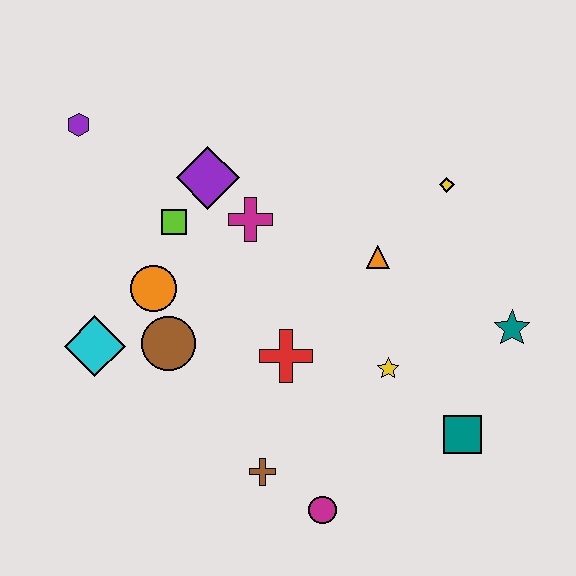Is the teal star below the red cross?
No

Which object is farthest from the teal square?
The purple hexagon is farthest from the teal square.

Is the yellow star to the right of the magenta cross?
Yes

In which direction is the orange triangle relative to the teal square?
The orange triangle is above the teal square.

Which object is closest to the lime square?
The purple diamond is closest to the lime square.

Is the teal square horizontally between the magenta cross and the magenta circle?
No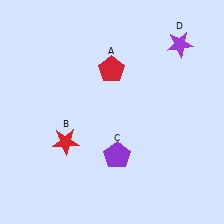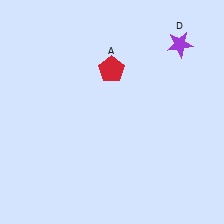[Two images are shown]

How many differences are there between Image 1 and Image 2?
There are 2 differences between the two images.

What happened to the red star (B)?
The red star (B) was removed in Image 2. It was in the bottom-left area of Image 1.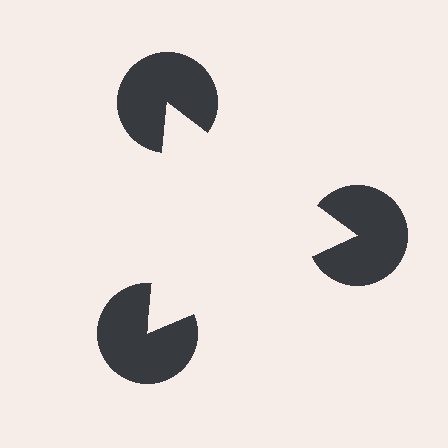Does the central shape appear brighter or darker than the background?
It typically appears slightly brighter than the background, even though no actual brightness change is drawn.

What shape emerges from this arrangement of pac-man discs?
An illusory triangle — its edges are inferred from the aligned wedge cuts in the pac-man discs, not physically drawn.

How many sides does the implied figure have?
3 sides.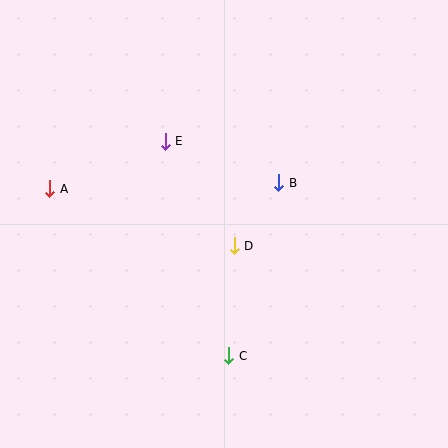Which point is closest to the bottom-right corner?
Point C is closest to the bottom-right corner.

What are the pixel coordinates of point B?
Point B is at (279, 183).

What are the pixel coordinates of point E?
Point E is at (165, 141).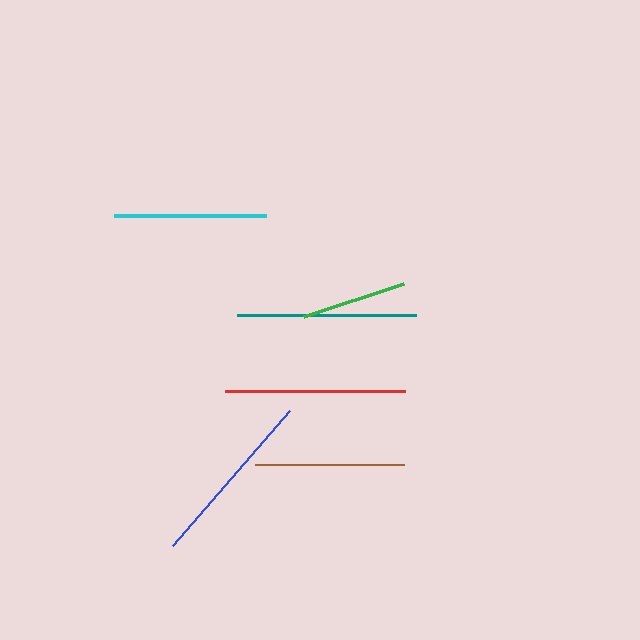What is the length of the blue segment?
The blue segment is approximately 179 pixels long.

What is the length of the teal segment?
The teal segment is approximately 179 pixels long.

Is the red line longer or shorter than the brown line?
The red line is longer than the brown line.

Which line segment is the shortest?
The green line is the shortest at approximately 106 pixels.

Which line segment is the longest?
The red line is the longest at approximately 180 pixels.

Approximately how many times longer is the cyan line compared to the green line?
The cyan line is approximately 1.4 times the length of the green line.